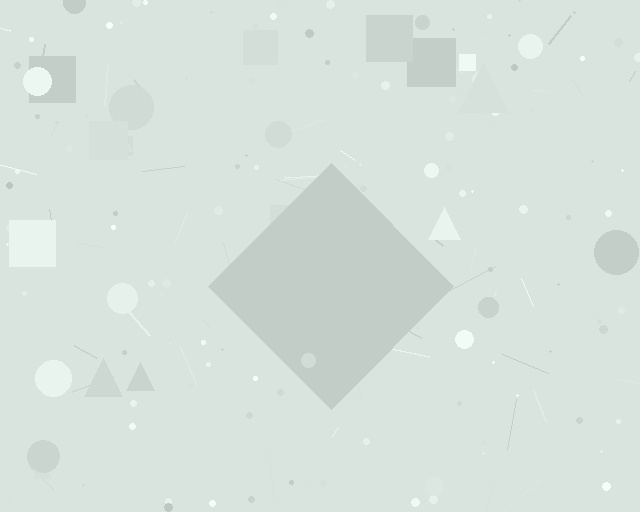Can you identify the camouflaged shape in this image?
The camouflaged shape is a diamond.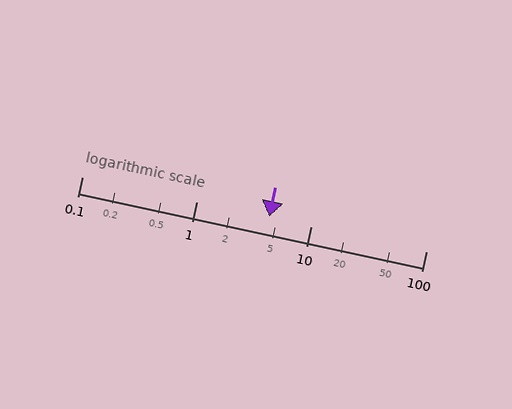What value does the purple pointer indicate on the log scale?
The pointer indicates approximately 4.3.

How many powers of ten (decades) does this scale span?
The scale spans 3 decades, from 0.1 to 100.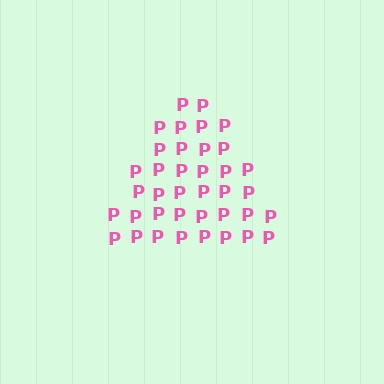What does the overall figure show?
The overall figure shows a triangle.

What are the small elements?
The small elements are letter P's.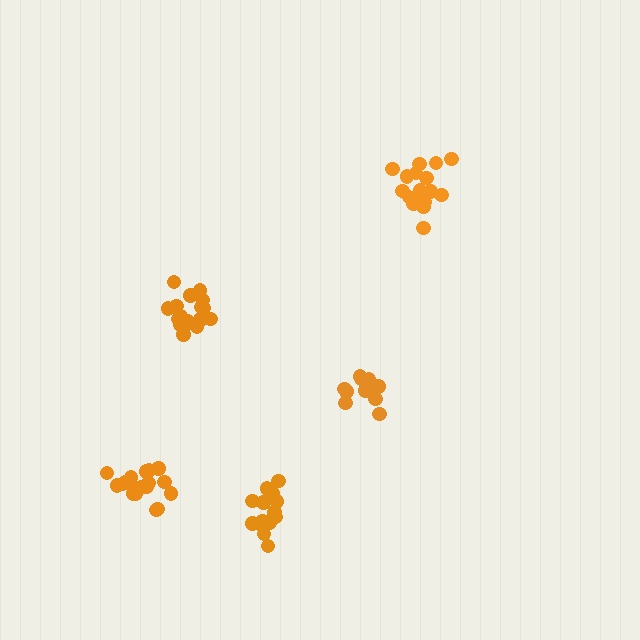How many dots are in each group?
Group 1: 18 dots, Group 2: 13 dots, Group 3: 17 dots, Group 4: 15 dots, Group 5: 18 dots (81 total).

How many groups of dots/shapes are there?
There are 5 groups.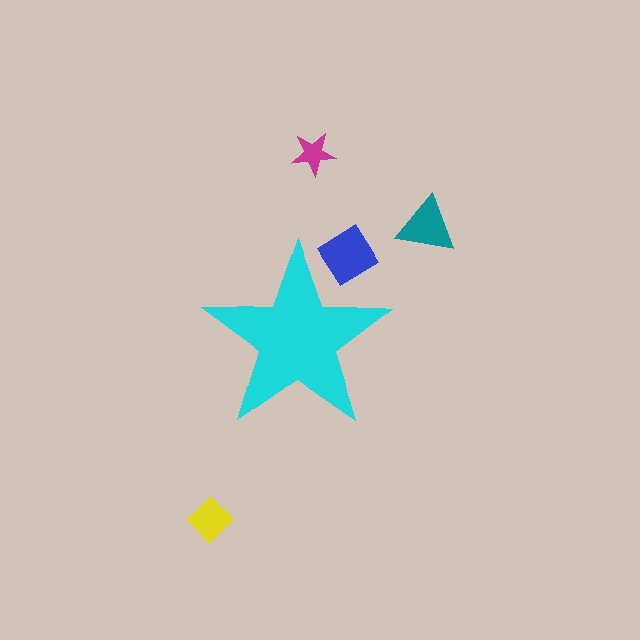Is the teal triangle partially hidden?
No, the teal triangle is fully visible.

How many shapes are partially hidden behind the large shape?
1 shape is partially hidden.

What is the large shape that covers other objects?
A cyan star.